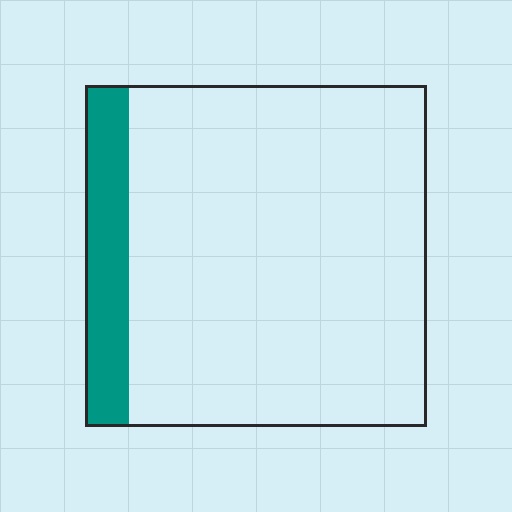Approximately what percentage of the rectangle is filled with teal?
Approximately 15%.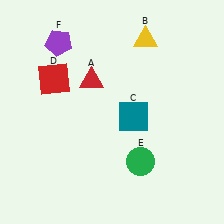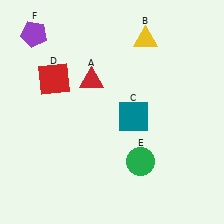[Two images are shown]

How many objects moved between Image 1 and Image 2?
1 object moved between the two images.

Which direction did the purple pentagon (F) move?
The purple pentagon (F) moved left.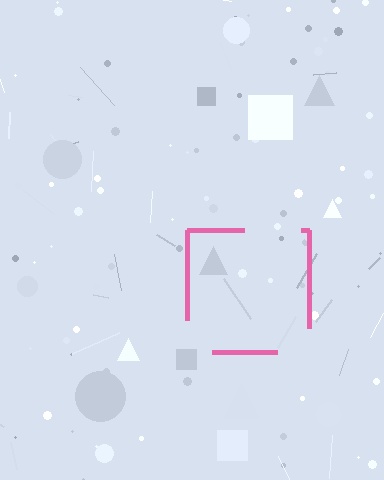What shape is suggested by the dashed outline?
The dashed outline suggests a square.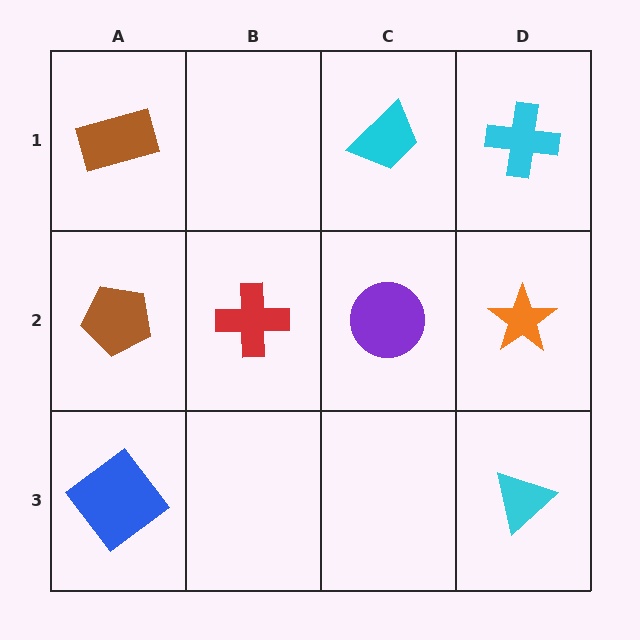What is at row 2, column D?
An orange star.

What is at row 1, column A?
A brown rectangle.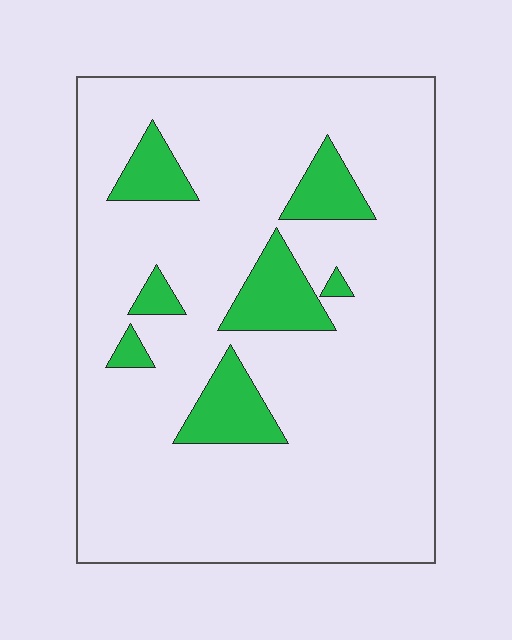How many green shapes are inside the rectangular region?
7.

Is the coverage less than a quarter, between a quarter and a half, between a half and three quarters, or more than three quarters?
Less than a quarter.